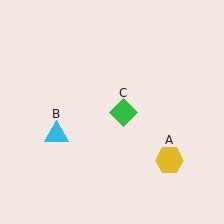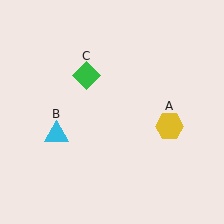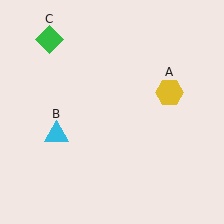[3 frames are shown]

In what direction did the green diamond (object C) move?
The green diamond (object C) moved up and to the left.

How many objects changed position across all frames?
2 objects changed position: yellow hexagon (object A), green diamond (object C).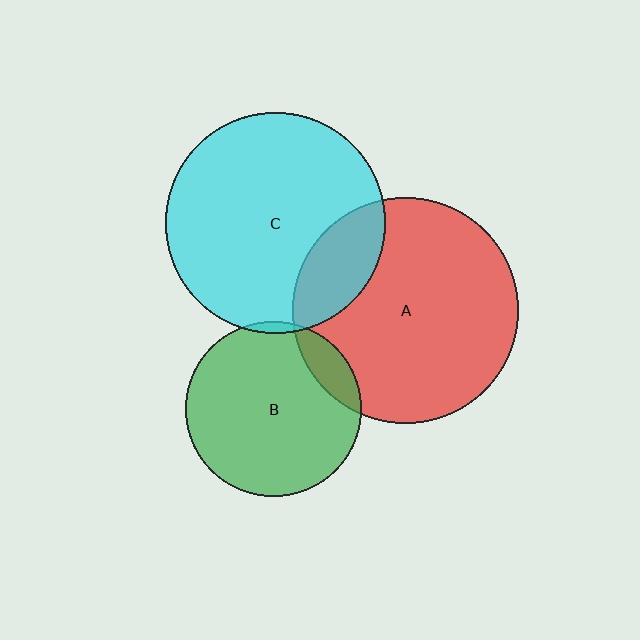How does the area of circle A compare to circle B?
Approximately 1.6 times.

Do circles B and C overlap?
Yes.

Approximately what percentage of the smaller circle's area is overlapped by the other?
Approximately 5%.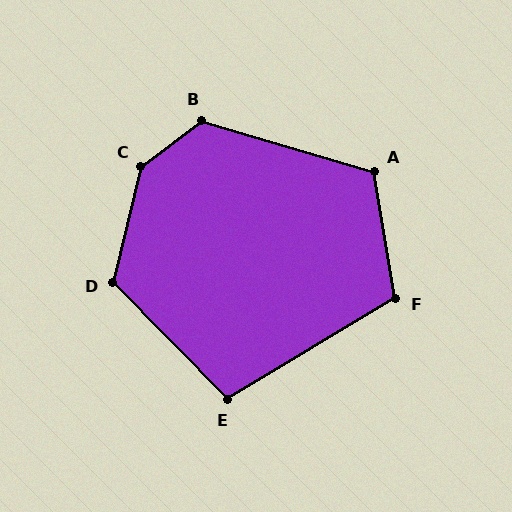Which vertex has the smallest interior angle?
E, at approximately 104 degrees.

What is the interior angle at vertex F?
Approximately 111 degrees (obtuse).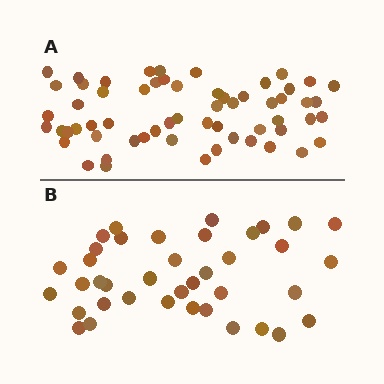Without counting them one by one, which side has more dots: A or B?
Region A (the top region) has more dots.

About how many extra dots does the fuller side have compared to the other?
Region A has approximately 20 more dots than region B.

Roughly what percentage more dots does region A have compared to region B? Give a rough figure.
About 55% more.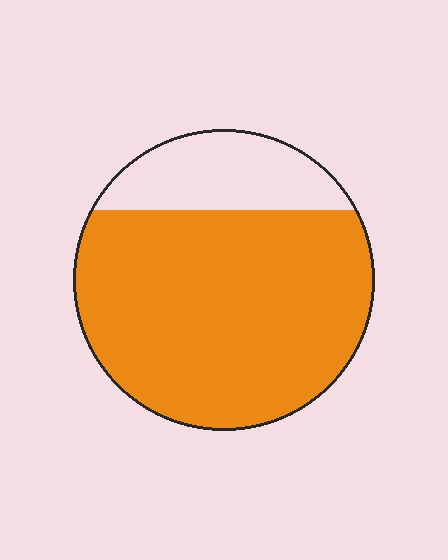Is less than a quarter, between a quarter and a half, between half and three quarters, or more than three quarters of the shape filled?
More than three quarters.